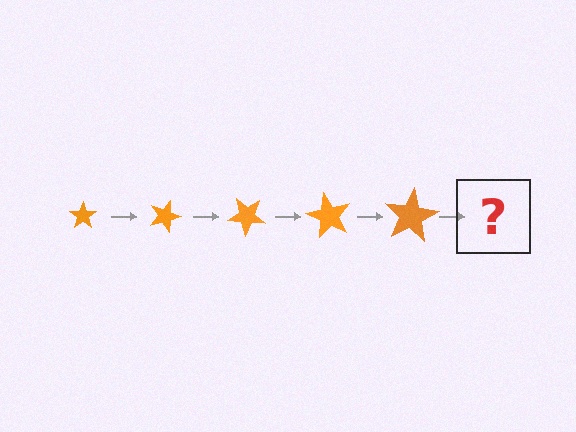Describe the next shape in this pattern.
It should be a star, larger than the previous one and rotated 100 degrees from the start.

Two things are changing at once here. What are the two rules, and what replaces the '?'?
The two rules are that the star grows larger each step and it rotates 20 degrees each step. The '?' should be a star, larger than the previous one and rotated 100 degrees from the start.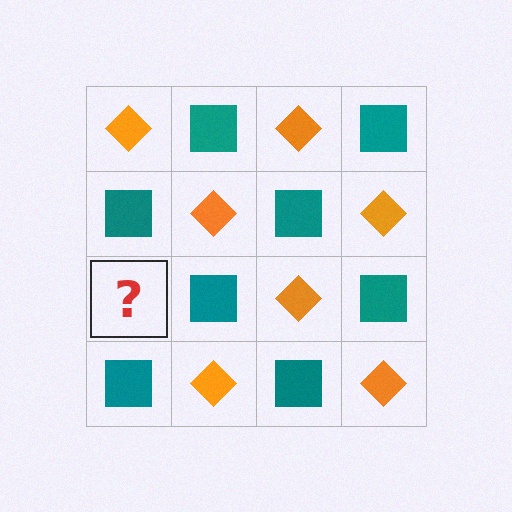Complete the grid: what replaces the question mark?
The question mark should be replaced with an orange diamond.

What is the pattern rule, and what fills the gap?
The rule is that it alternates orange diamond and teal square in a checkerboard pattern. The gap should be filled with an orange diamond.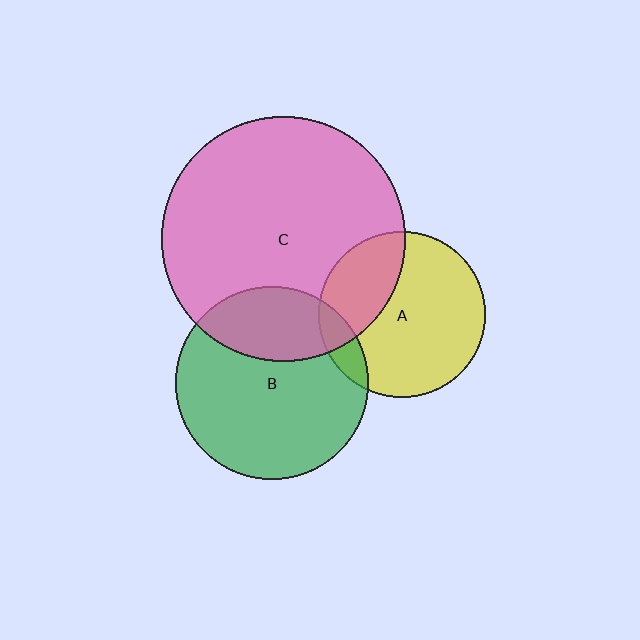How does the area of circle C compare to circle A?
Approximately 2.1 times.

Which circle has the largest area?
Circle C (pink).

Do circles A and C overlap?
Yes.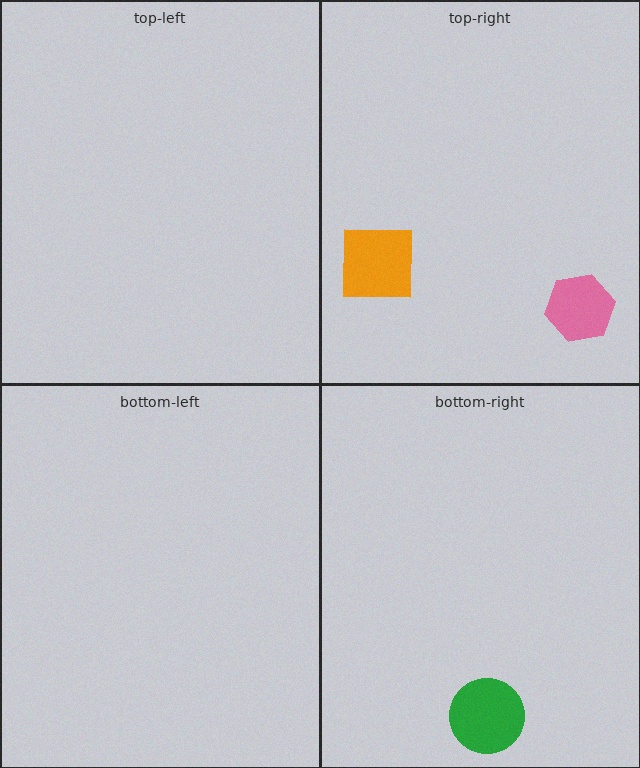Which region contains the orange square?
The top-right region.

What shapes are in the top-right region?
The pink hexagon, the orange square.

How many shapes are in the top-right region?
2.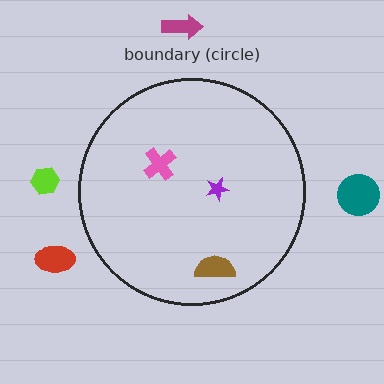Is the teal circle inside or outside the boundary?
Outside.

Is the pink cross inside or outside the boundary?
Inside.